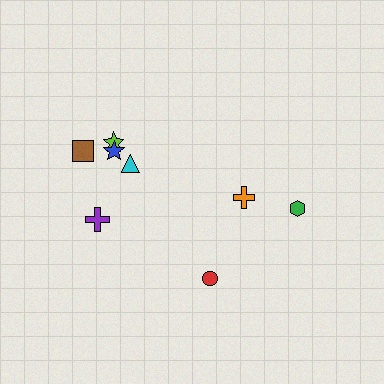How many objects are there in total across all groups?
There are 8 objects.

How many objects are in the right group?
There are 3 objects.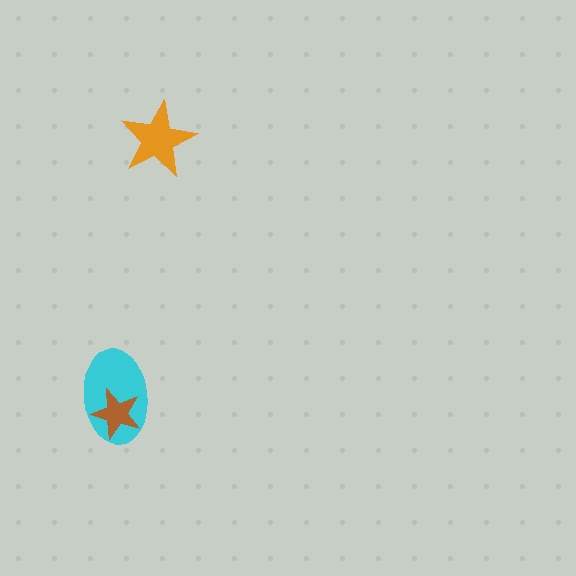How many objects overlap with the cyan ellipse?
1 object overlaps with the cyan ellipse.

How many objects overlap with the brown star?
1 object overlaps with the brown star.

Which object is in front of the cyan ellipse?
The brown star is in front of the cyan ellipse.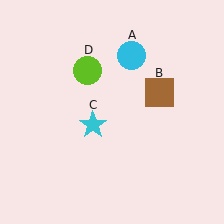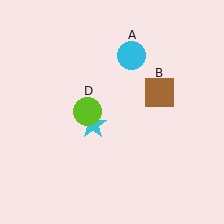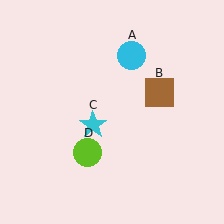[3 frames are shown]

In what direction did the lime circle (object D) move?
The lime circle (object D) moved down.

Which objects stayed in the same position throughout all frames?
Cyan circle (object A) and brown square (object B) and cyan star (object C) remained stationary.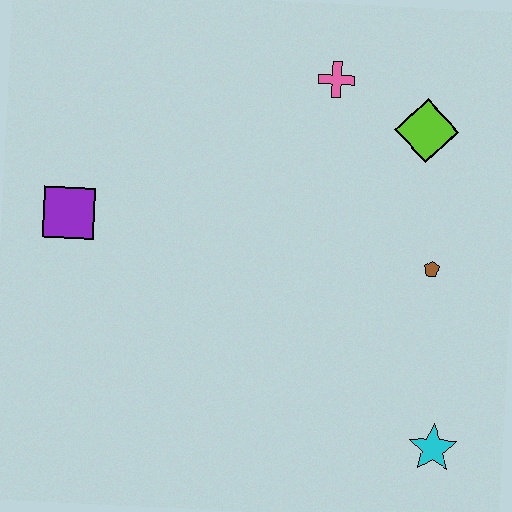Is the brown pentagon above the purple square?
No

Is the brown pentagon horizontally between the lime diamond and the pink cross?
No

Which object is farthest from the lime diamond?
The purple square is farthest from the lime diamond.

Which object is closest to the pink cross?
The lime diamond is closest to the pink cross.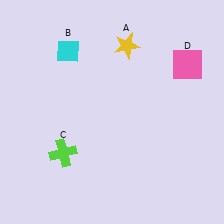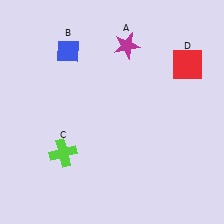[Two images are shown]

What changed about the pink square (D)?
In Image 1, D is pink. In Image 2, it changed to red.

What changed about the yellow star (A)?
In Image 1, A is yellow. In Image 2, it changed to magenta.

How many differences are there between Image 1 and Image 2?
There are 3 differences between the two images.